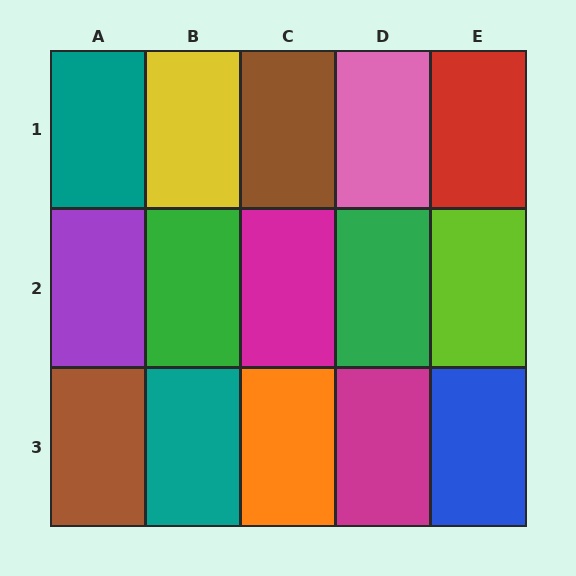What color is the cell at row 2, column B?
Green.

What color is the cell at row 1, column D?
Pink.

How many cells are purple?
1 cell is purple.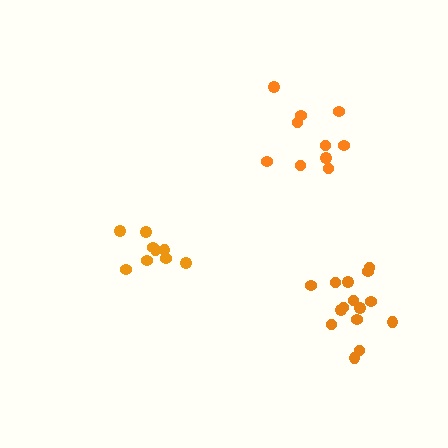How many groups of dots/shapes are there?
There are 3 groups.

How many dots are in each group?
Group 1: 9 dots, Group 2: 10 dots, Group 3: 15 dots (34 total).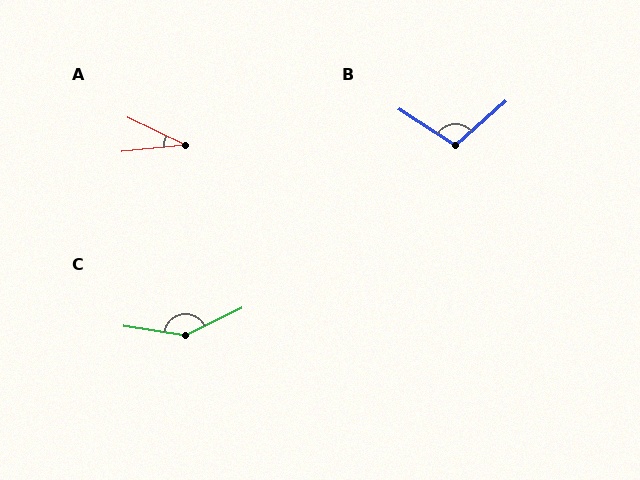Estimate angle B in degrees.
Approximately 106 degrees.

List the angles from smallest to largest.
A (31°), B (106°), C (145°).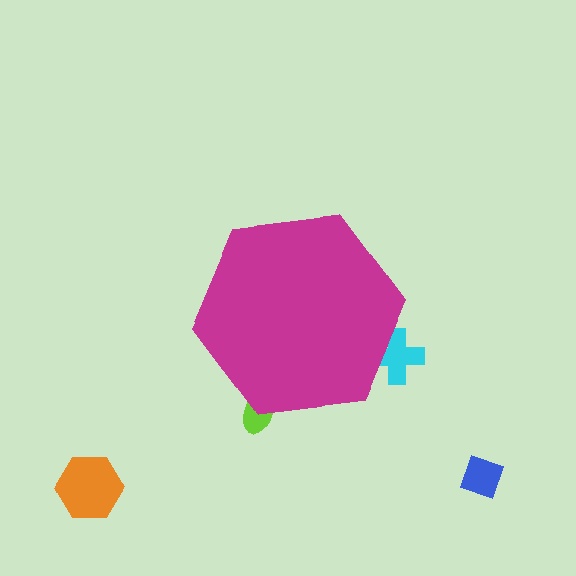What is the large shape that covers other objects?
A magenta hexagon.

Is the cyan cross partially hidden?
Yes, the cyan cross is partially hidden behind the magenta hexagon.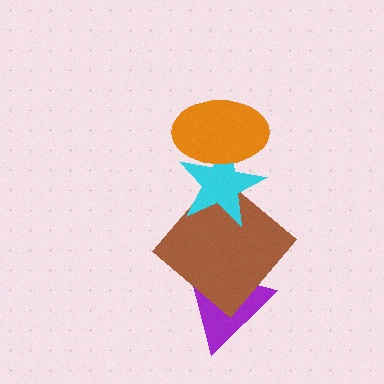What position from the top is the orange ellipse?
The orange ellipse is 1st from the top.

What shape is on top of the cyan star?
The orange ellipse is on top of the cyan star.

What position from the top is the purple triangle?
The purple triangle is 4th from the top.